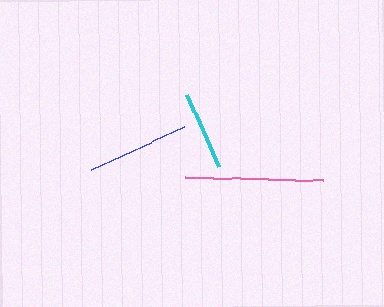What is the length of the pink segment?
The pink segment is approximately 138 pixels long.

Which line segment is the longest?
The pink line is the longest at approximately 138 pixels.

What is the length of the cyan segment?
The cyan segment is approximately 78 pixels long.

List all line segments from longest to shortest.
From longest to shortest: pink, blue, cyan.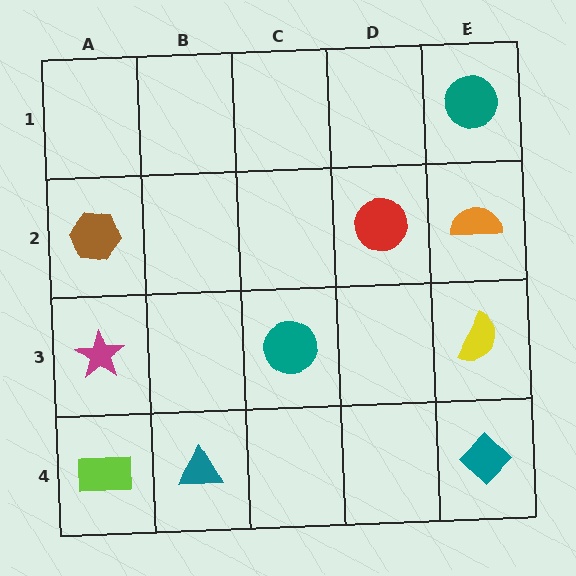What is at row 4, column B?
A teal triangle.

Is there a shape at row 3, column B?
No, that cell is empty.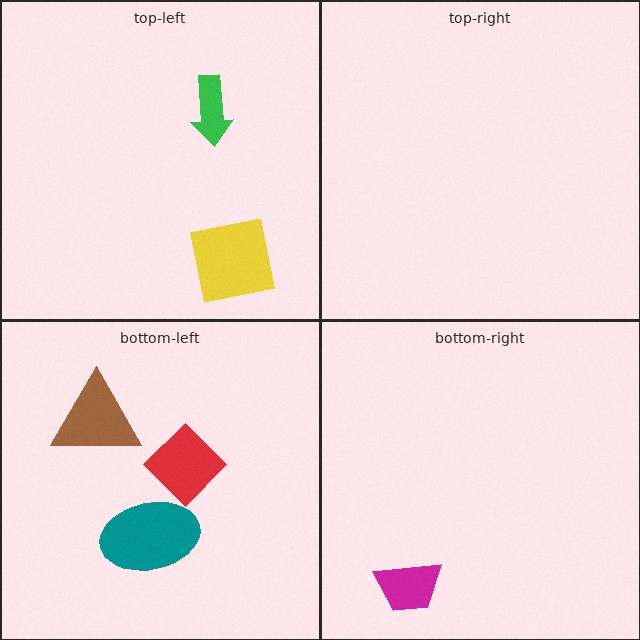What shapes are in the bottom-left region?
The brown triangle, the teal ellipse, the red diamond.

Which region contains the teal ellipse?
The bottom-left region.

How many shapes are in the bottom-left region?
3.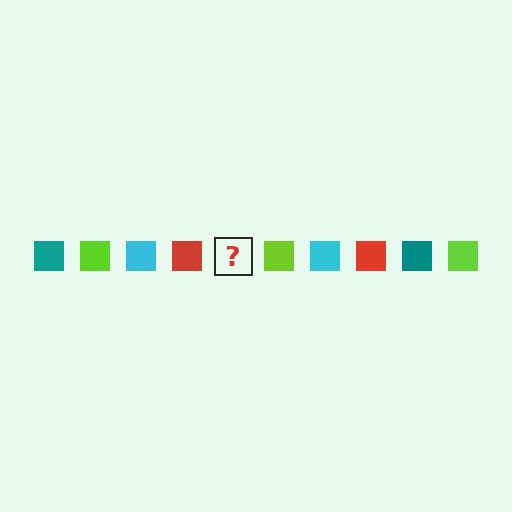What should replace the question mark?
The question mark should be replaced with a teal square.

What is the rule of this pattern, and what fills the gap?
The rule is that the pattern cycles through teal, lime, cyan, red squares. The gap should be filled with a teal square.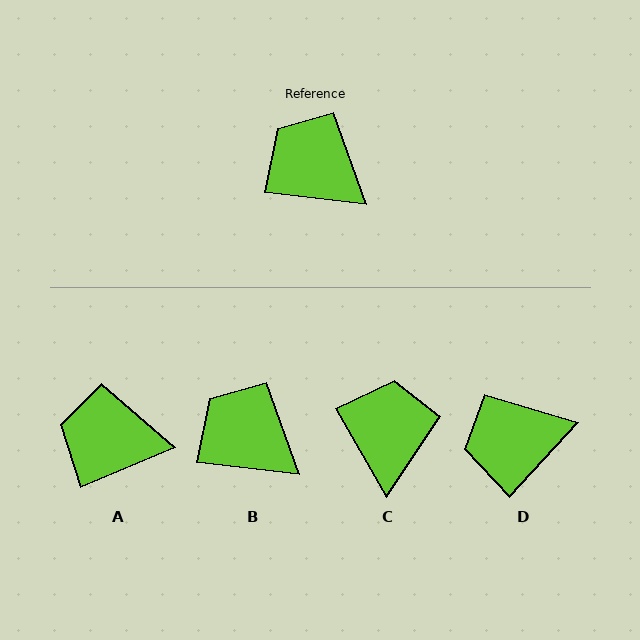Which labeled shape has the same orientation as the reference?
B.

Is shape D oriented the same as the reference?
No, it is off by about 54 degrees.